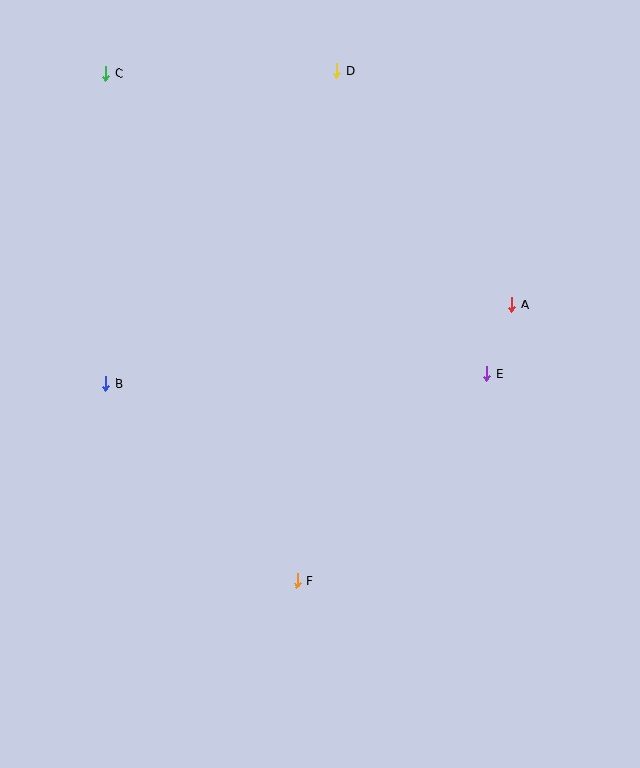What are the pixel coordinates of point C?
Point C is at (105, 73).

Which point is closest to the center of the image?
Point E at (487, 373) is closest to the center.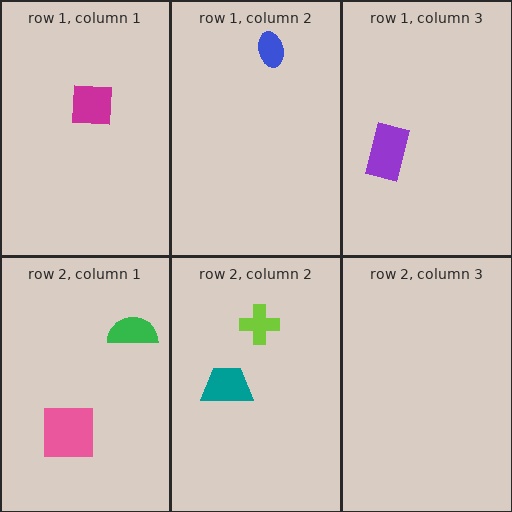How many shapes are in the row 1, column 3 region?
1.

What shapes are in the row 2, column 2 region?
The lime cross, the teal trapezoid.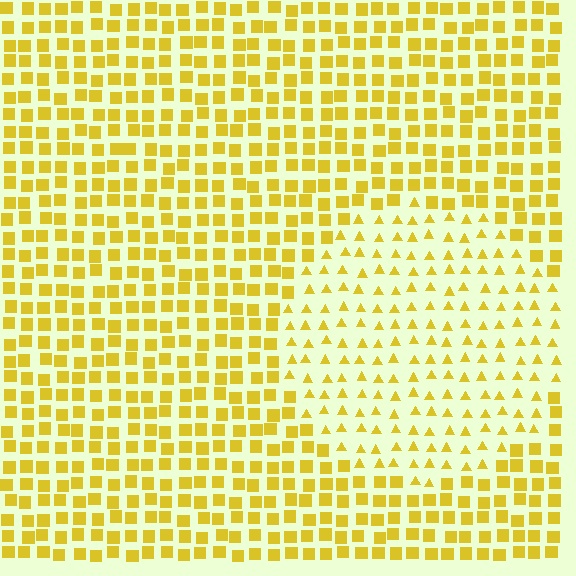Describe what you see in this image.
The image is filled with small yellow elements arranged in a uniform grid. A circle-shaped region contains triangles, while the surrounding area contains squares. The boundary is defined purely by the change in element shape.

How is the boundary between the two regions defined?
The boundary is defined by a change in element shape: triangles inside vs. squares outside. All elements share the same color and spacing.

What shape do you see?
I see a circle.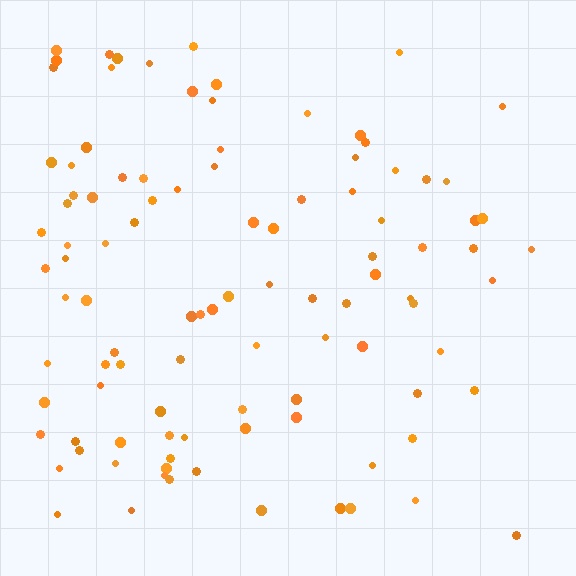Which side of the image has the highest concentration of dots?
The left.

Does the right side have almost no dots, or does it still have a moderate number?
Still a moderate number, just noticeably fewer than the left.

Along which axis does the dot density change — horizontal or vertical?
Horizontal.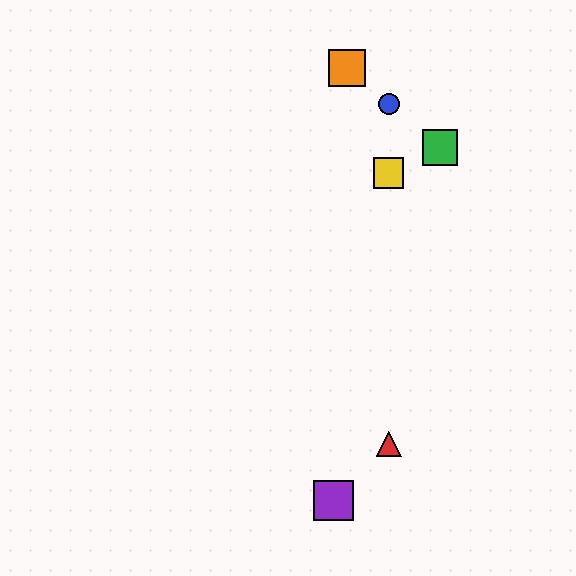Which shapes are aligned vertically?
The red triangle, the blue circle, the yellow square are aligned vertically.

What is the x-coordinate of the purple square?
The purple square is at x≈334.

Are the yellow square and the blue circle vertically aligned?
Yes, both are at x≈389.